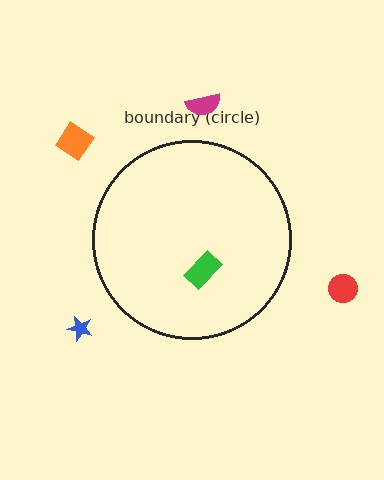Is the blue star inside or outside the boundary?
Outside.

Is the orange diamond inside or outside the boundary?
Outside.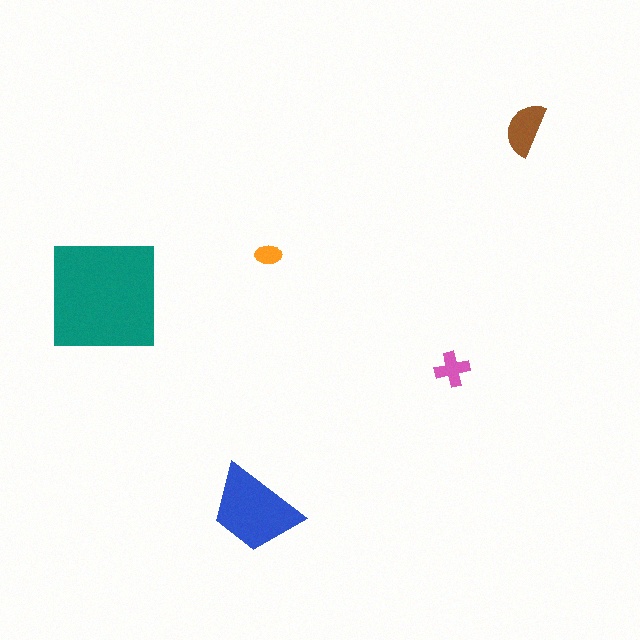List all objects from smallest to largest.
The orange ellipse, the pink cross, the brown semicircle, the blue trapezoid, the teal square.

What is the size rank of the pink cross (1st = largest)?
4th.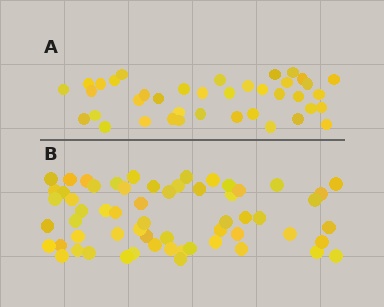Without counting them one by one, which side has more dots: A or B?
Region B (the bottom region) has more dots.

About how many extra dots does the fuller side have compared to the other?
Region B has approximately 20 more dots than region A.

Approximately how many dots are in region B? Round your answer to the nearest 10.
About 60 dots.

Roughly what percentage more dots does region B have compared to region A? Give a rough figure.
About 55% more.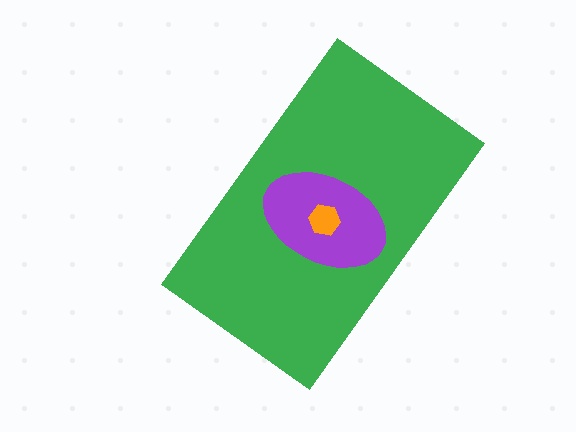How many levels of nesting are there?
3.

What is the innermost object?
The orange hexagon.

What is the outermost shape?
The green rectangle.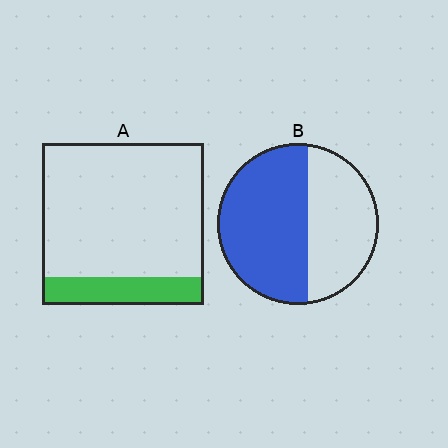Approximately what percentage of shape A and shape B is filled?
A is approximately 15% and B is approximately 60%.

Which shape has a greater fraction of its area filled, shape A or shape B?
Shape B.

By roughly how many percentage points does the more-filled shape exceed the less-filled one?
By roughly 40 percentage points (B over A).